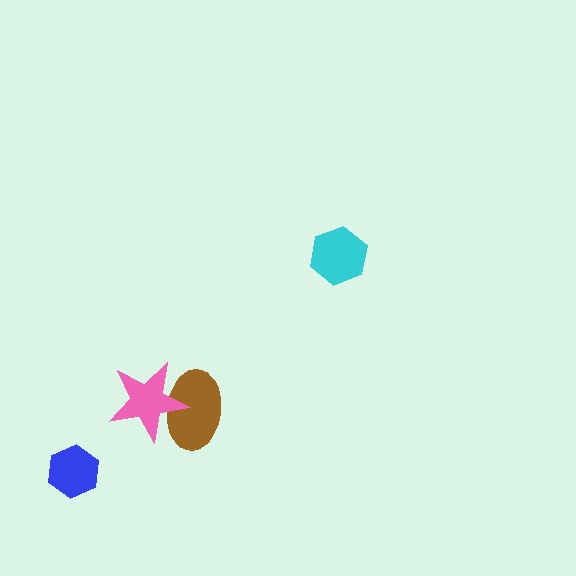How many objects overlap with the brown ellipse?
1 object overlaps with the brown ellipse.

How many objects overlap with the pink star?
1 object overlaps with the pink star.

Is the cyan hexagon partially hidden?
No, no other shape covers it.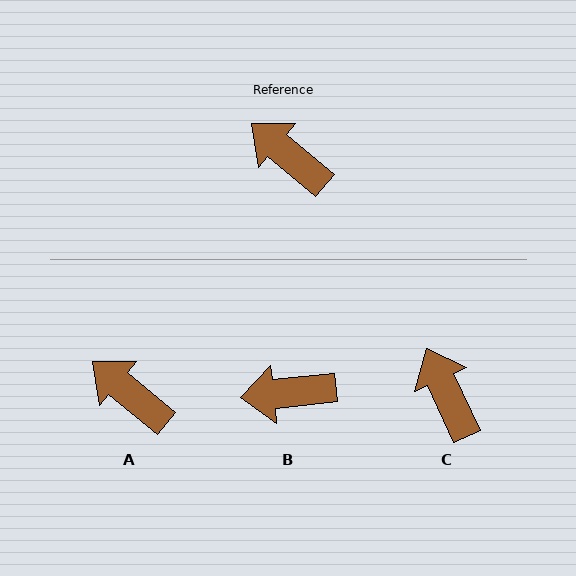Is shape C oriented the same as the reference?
No, it is off by about 25 degrees.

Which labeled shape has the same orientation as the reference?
A.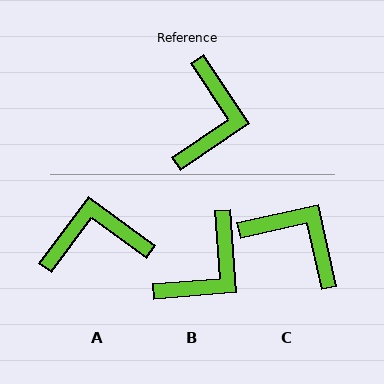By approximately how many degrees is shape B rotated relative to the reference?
Approximately 29 degrees clockwise.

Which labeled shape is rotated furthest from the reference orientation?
A, about 110 degrees away.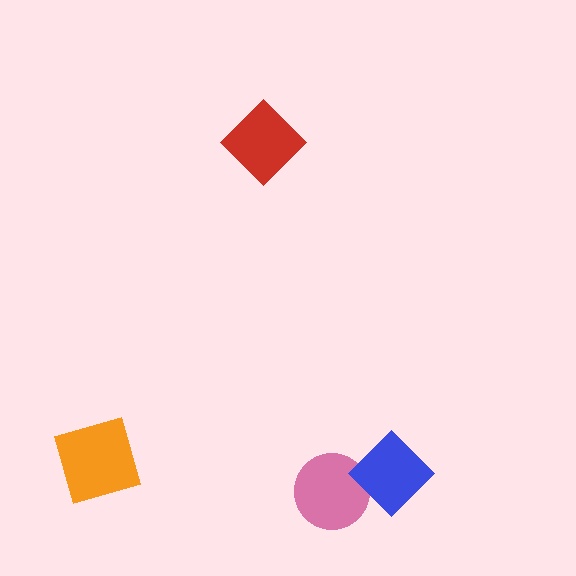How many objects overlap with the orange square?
0 objects overlap with the orange square.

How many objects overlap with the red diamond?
0 objects overlap with the red diamond.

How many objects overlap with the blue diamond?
1 object overlaps with the blue diamond.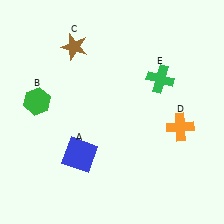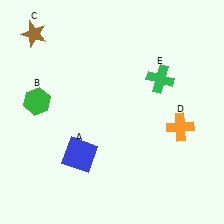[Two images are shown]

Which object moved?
The brown star (C) moved left.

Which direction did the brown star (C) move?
The brown star (C) moved left.